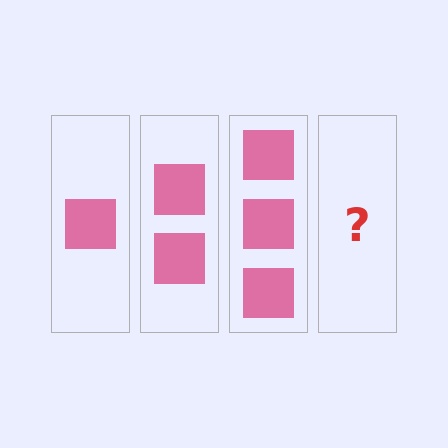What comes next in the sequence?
The next element should be 4 squares.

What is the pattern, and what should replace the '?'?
The pattern is that each step adds one more square. The '?' should be 4 squares.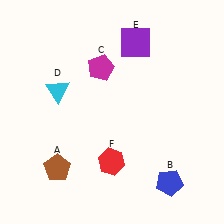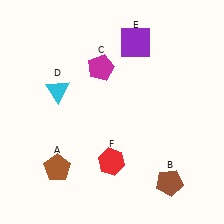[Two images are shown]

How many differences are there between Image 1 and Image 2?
There is 1 difference between the two images.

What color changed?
The pentagon (B) changed from blue in Image 1 to brown in Image 2.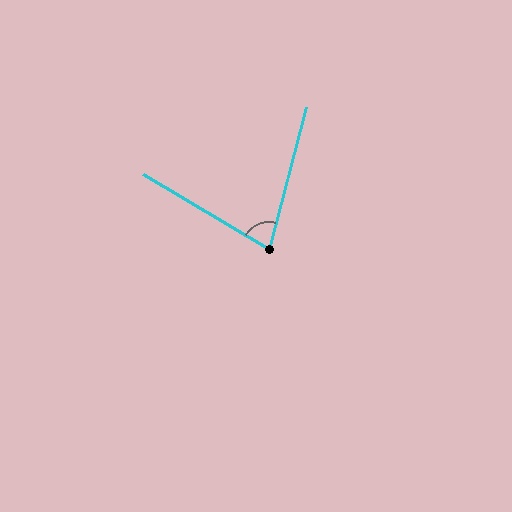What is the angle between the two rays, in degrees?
Approximately 74 degrees.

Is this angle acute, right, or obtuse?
It is acute.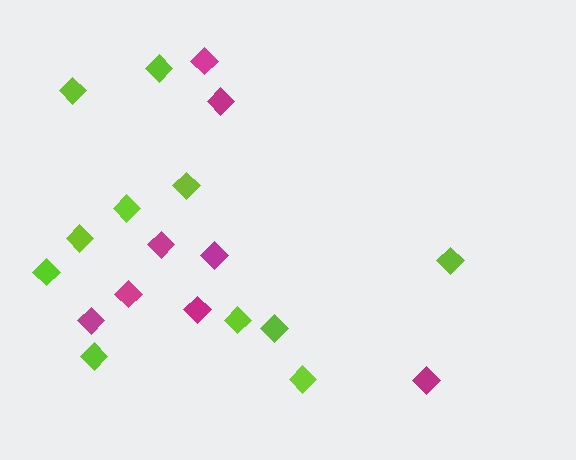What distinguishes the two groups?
There are 2 groups: one group of magenta diamonds (8) and one group of lime diamonds (11).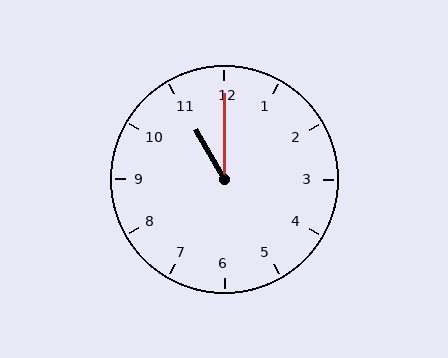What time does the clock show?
11:00.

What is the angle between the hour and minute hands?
Approximately 30 degrees.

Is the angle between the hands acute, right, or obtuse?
It is acute.